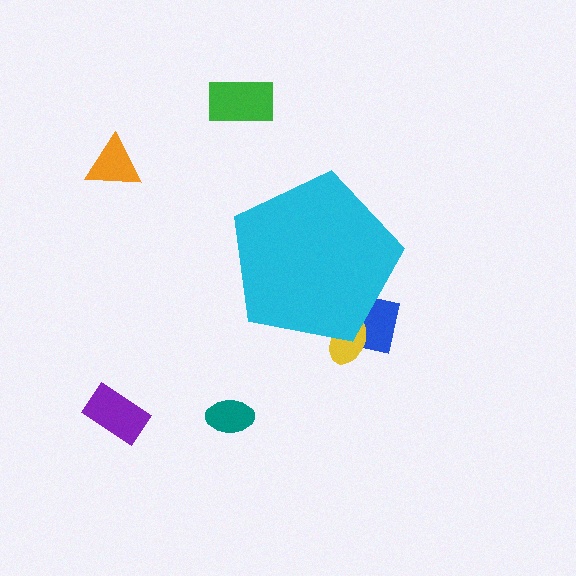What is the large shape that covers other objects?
A cyan pentagon.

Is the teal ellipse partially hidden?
No, the teal ellipse is fully visible.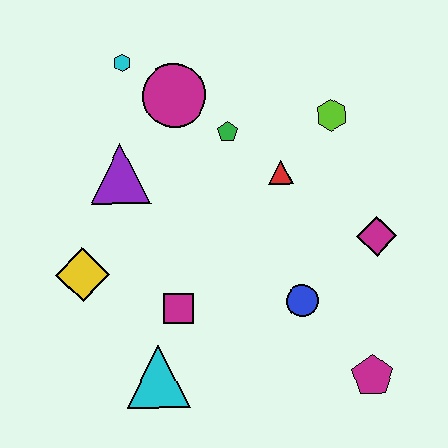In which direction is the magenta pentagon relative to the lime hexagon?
The magenta pentagon is below the lime hexagon.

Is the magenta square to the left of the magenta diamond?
Yes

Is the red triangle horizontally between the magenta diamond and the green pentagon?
Yes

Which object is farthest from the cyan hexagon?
The magenta pentagon is farthest from the cyan hexagon.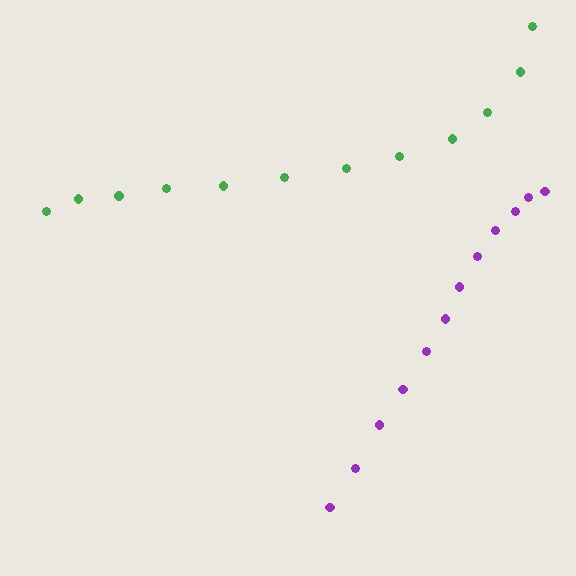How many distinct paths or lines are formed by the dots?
There are 2 distinct paths.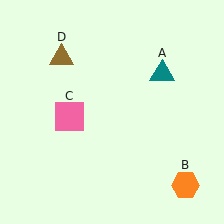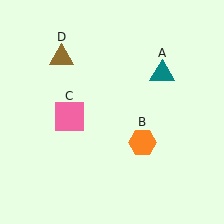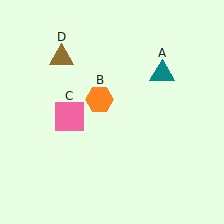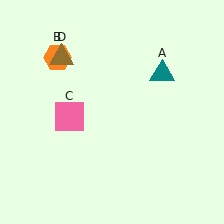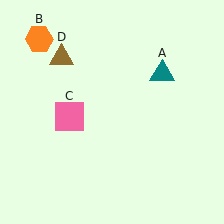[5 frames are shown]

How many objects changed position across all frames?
1 object changed position: orange hexagon (object B).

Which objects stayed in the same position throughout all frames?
Teal triangle (object A) and pink square (object C) and brown triangle (object D) remained stationary.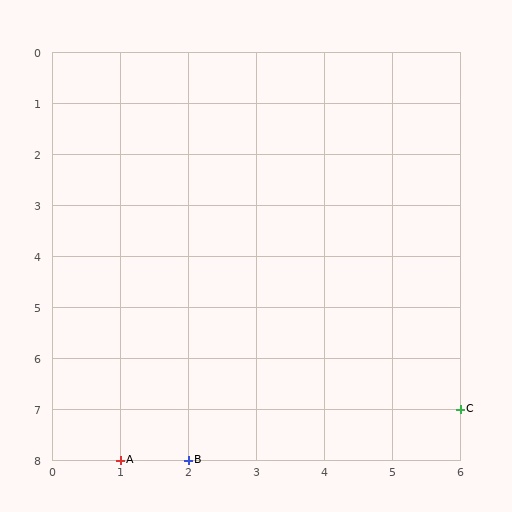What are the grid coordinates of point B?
Point B is at grid coordinates (2, 8).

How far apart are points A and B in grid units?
Points A and B are 1 column apart.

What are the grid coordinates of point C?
Point C is at grid coordinates (6, 7).